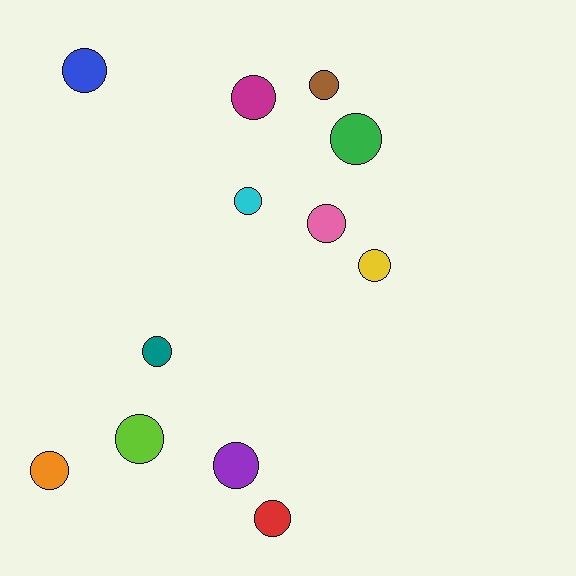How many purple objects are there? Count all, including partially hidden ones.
There is 1 purple object.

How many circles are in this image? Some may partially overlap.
There are 12 circles.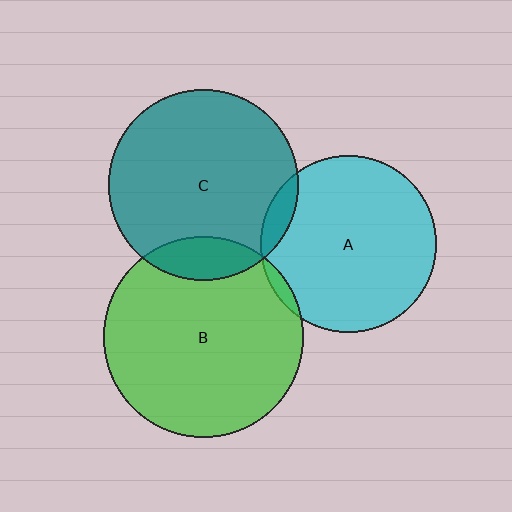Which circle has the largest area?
Circle B (green).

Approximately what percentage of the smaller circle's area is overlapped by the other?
Approximately 5%.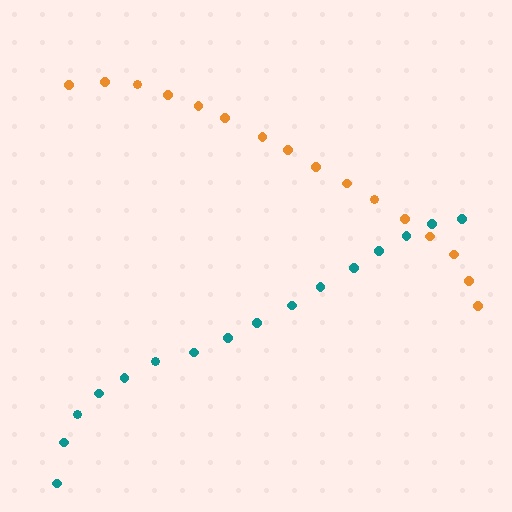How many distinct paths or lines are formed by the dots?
There are 2 distinct paths.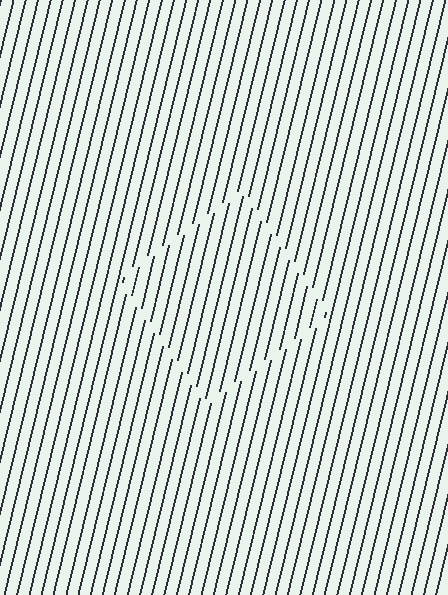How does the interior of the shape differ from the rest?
The interior of the shape contains the same grating, shifted by half a period — the contour is defined by the phase discontinuity where line-ends from the inner and outer gratings abut.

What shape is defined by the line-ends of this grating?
An illusory square. The interior of the shape contains the same grating, shifted by half a period — the contour is defined by the phase discontinuity where line-ends from the inner and outer gratings abut.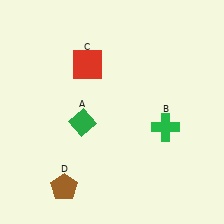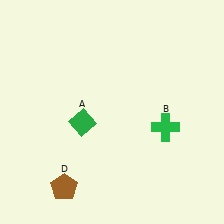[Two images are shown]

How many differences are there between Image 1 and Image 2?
There is 1 difference between the two images.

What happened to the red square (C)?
The red square (C) was removed in Image 2. It was in the top-left area of Image 1.